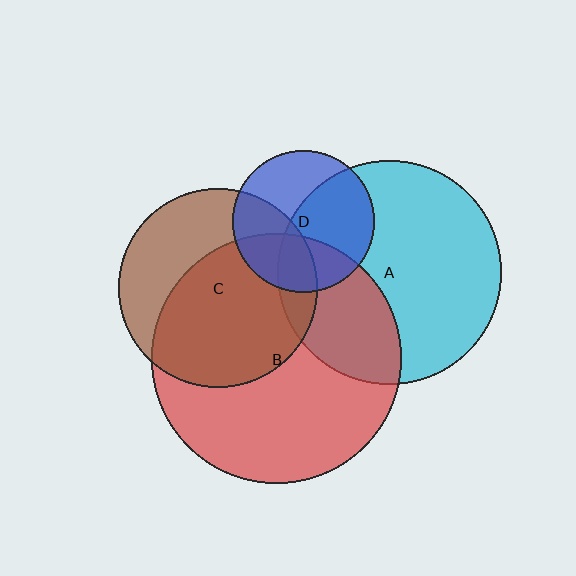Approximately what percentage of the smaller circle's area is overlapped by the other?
Approximately 55%.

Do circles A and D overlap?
Yes.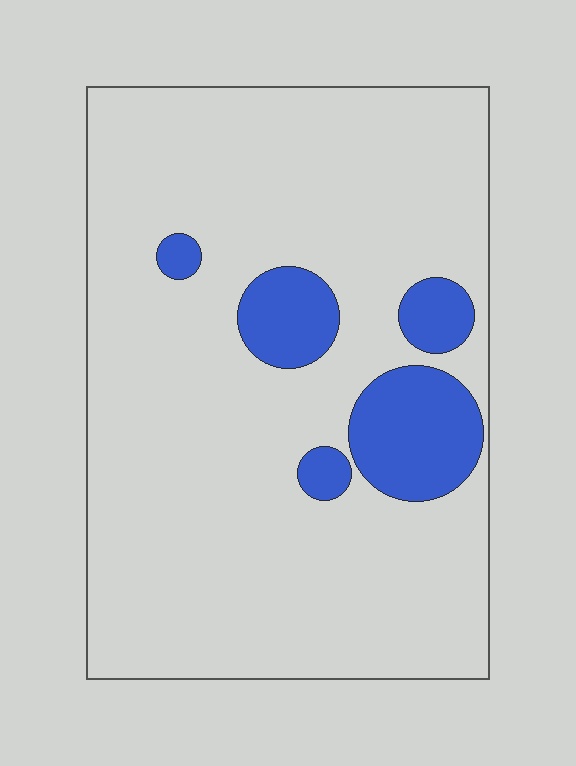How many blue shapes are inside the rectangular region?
5.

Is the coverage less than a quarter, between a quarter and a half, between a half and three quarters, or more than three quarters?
Less than a quarter.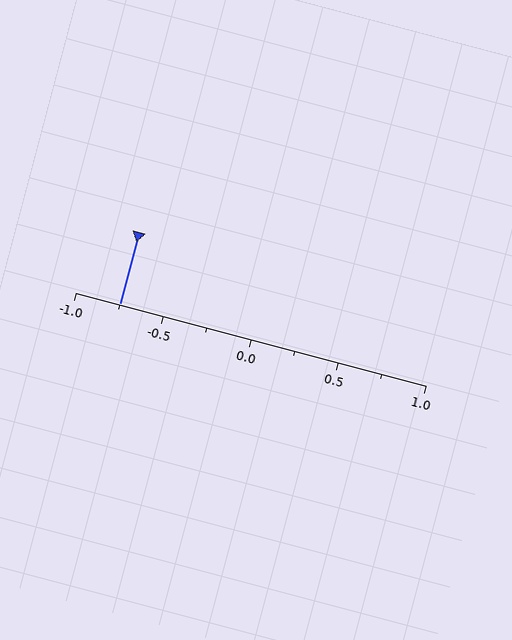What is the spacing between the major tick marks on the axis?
The major ticks are spaced 0.5 apart.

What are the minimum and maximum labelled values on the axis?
The axis runs from -1.0 to 1.0.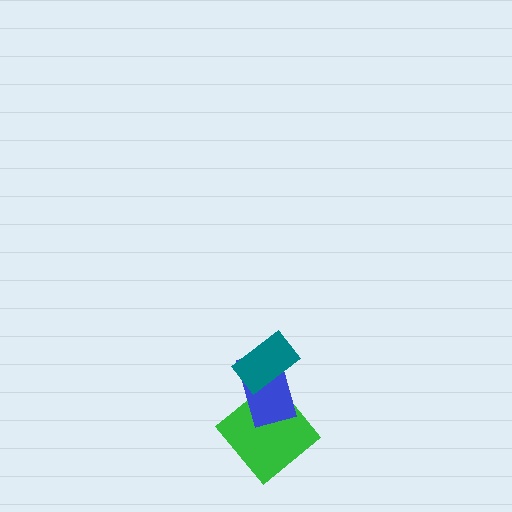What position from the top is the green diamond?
The green diamond is 3rd from the top.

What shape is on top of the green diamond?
The blue rectangle is on top of the green diamond.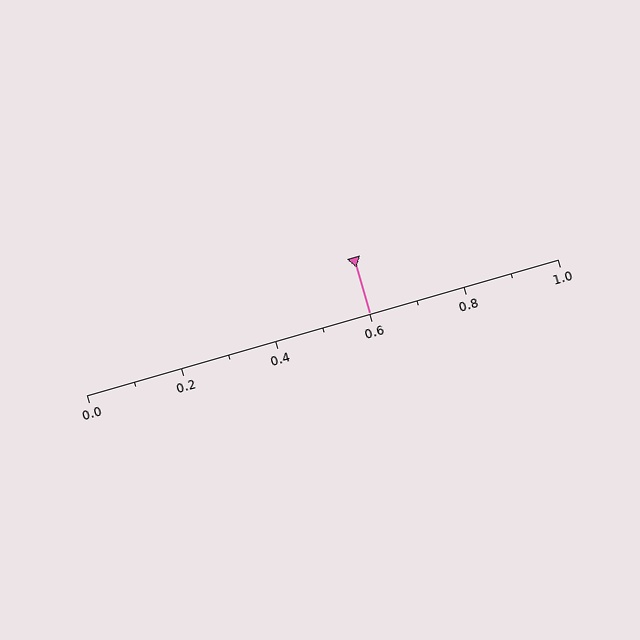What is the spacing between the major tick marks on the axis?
The major ticks are spaced 0.2 apart.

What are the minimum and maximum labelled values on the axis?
The axis runs from 0.0 to 1.0.